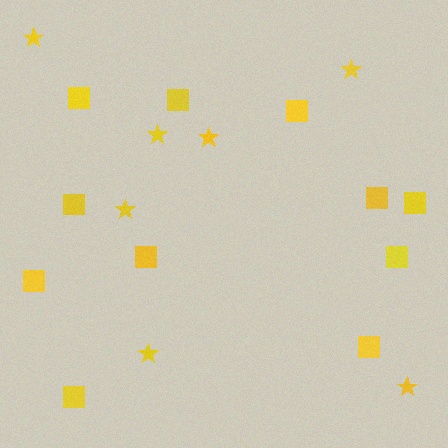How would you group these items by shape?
There are 2 groups: one group of stars (7) and one group of squares (11).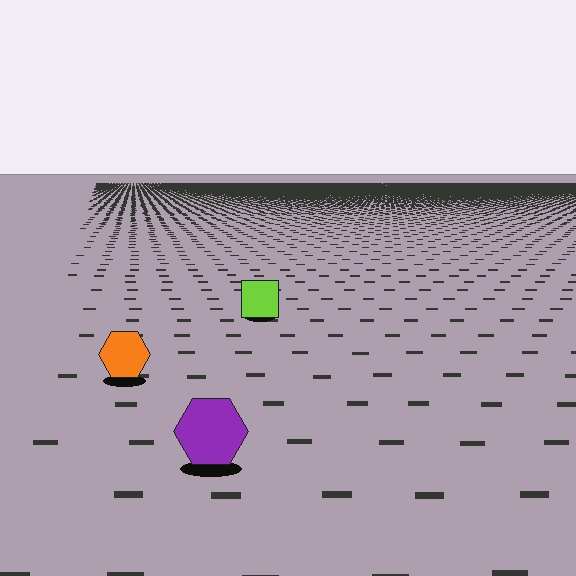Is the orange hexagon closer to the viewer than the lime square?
Yes. The orange hexagon is closer — you can tell from the texture gradient: the ground texture is coarser near it.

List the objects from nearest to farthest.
From nearest to farthest: the purple hexagon, the orange hexagon, the lime square.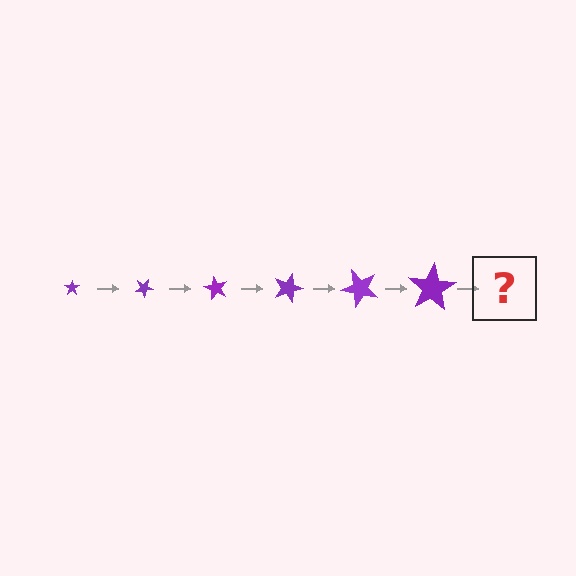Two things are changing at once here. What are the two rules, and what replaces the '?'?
The two rules are that the star grows larger each step and it rotates 30 degrees each step. The '?' should be a star, larger than the previous one and rotated 180 degrees from the start.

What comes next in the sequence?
The next element should be a star, larger than the previous one and rotated 180 degrees from the start.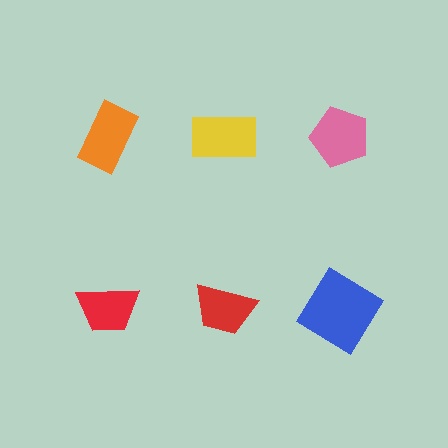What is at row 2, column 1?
A red trapezoid.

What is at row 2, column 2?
A red trapezoid.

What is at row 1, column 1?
An orange rectangle.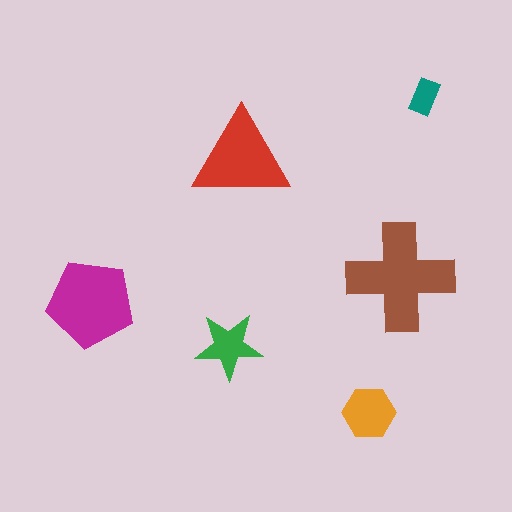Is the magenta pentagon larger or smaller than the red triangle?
Larger.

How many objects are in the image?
There are 6 objects in the image.